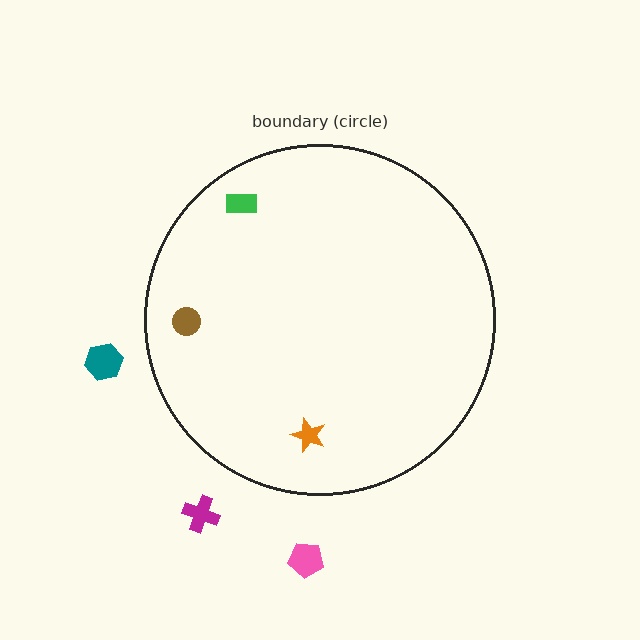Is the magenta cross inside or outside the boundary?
Outside.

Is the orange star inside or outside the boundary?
Inside.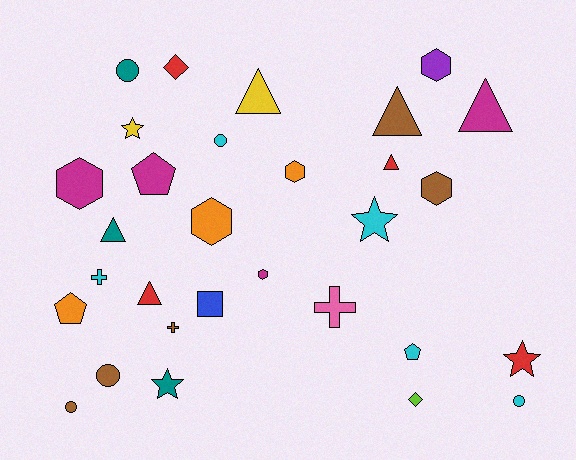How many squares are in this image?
There is 1 square.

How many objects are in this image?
There are 30 objects.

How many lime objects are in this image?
There is 1 lime object.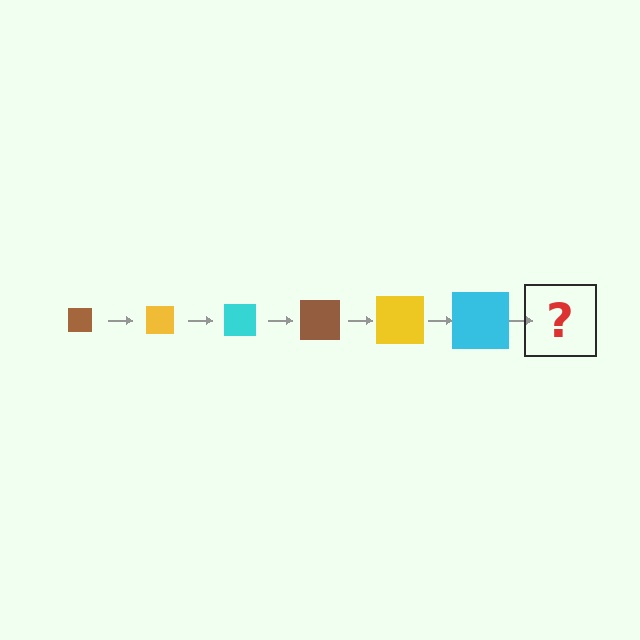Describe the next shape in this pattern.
It should be a brown square, larger than the previous one.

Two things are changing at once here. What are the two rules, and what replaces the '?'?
The two rules are that the square grows larger each step and the color cycles through brown, yellow, and cyan. The '?' should be a brown square, larger than the previous one.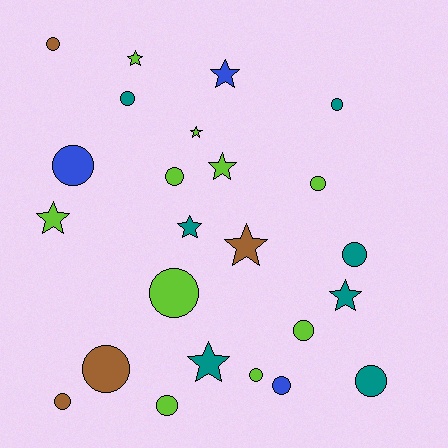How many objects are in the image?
There are 24 objects.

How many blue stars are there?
There is 1 blue star.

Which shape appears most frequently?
Circle, with 15 objects.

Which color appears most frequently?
Lime, with 10 objects.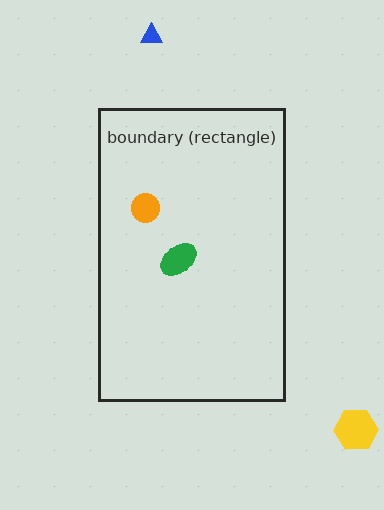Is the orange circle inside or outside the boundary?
Inside.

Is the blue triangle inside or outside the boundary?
Outside.